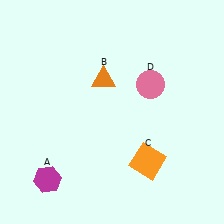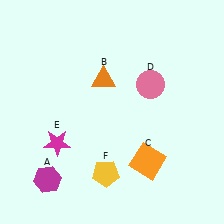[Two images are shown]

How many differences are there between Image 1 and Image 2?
There are 2 differences between the two images.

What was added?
A magenta star (E), a yellow pentagon (F) were added in Image 2.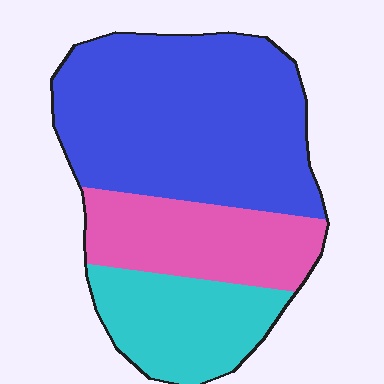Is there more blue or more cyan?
Blue.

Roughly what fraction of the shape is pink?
Pink takes up about one quarter (1/4) of the shape.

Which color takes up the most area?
Blue, at roughly 55%.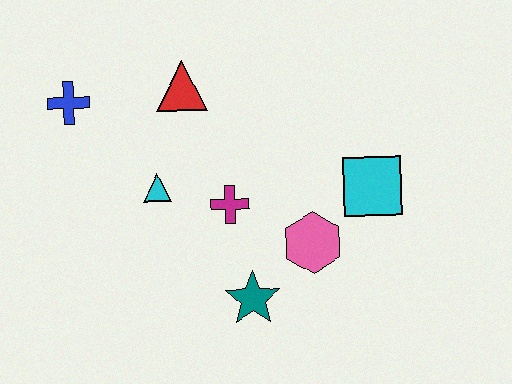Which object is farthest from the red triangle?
The teal star is farthest from the red triangle.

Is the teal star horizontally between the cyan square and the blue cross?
Yes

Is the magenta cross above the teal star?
Yes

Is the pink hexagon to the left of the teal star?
No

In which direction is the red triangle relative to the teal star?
The red triangle is above the teal star.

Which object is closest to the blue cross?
The red triangle is closest to the blue cross.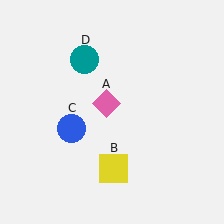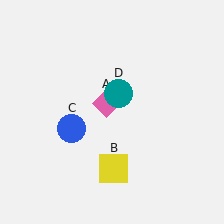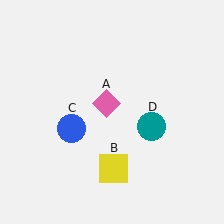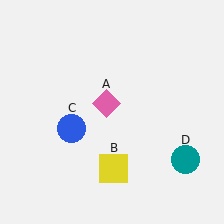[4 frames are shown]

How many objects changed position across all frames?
1 object changed position: teal circle (object D).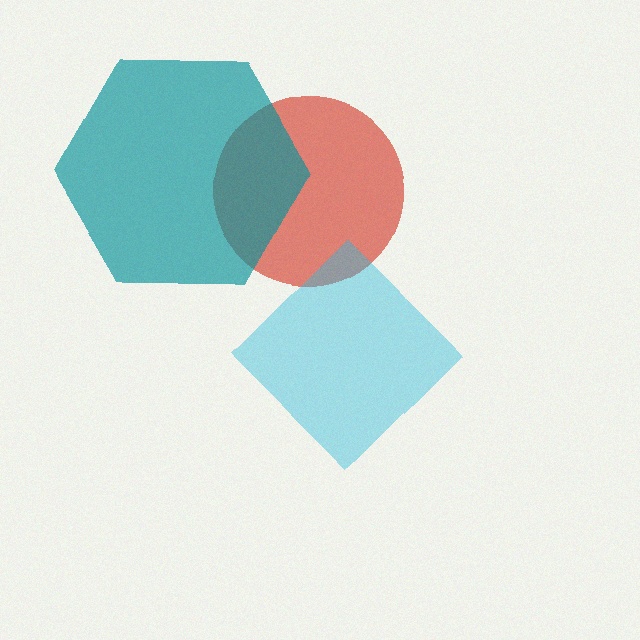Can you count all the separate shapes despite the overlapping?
Yes, there are 3 separate shapes.